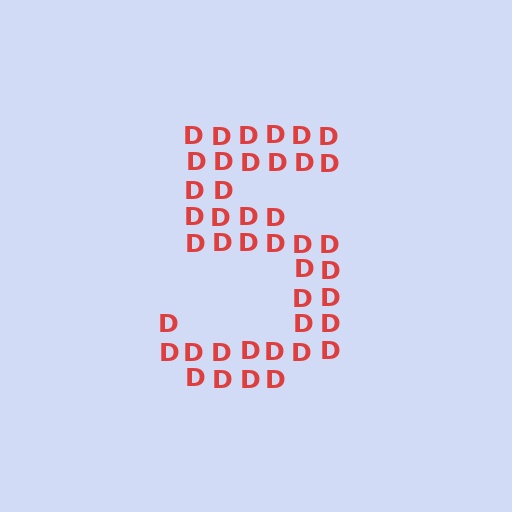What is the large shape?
The large shape is the digit 5.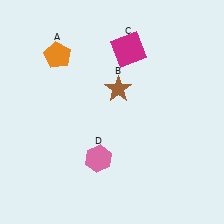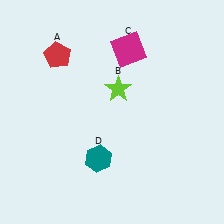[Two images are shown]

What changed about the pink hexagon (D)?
In Image 1, D is pink. In Image 2, it changed to teal.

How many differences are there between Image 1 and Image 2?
There are 3 differences between the two images.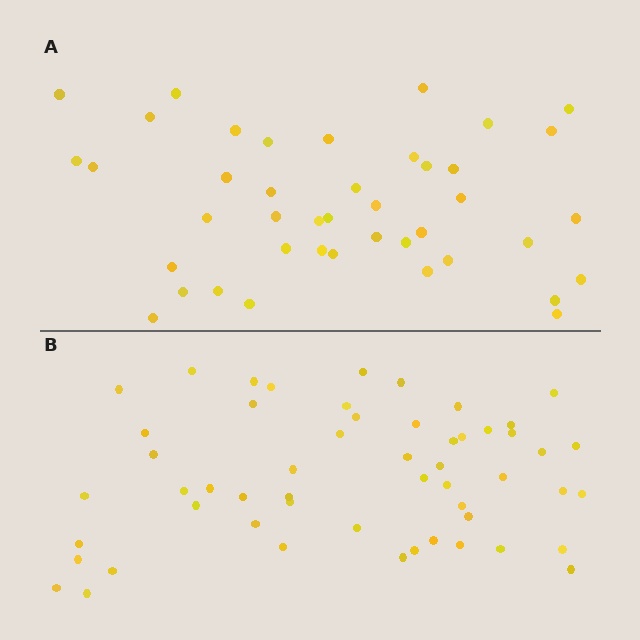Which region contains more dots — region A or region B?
Region B (the bottom region) has more dots.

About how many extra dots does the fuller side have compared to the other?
Region B has roughly 12 or so more dots than region A.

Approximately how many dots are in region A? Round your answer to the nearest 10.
About 40 dots. (The exact count is 42, which rounds to 40.)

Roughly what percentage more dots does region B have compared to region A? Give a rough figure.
About 30% more.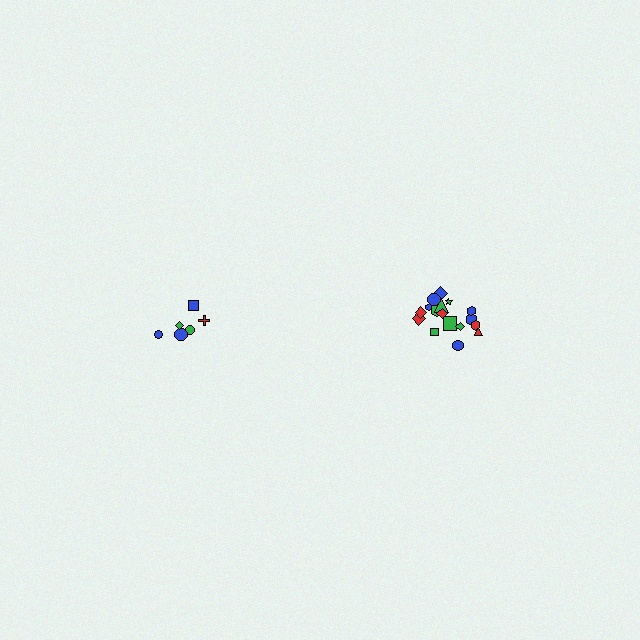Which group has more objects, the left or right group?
The right group.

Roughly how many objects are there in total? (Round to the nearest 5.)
Roughly 25 objects in total.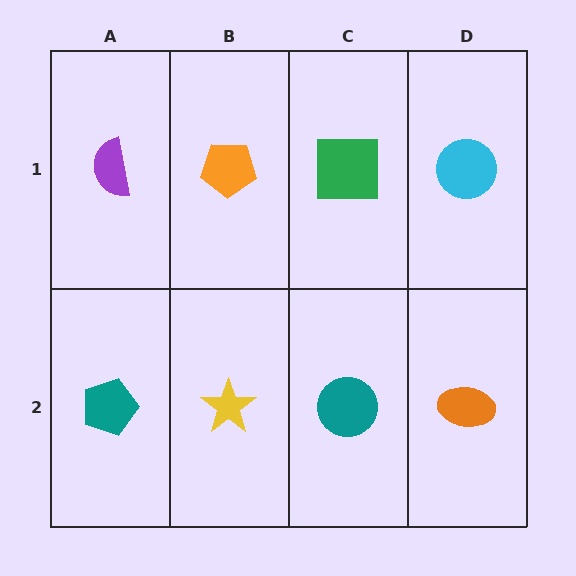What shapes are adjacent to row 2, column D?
A cyan circle (row 1, column D), a teal circle (row 2, column C).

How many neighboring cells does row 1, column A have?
2.